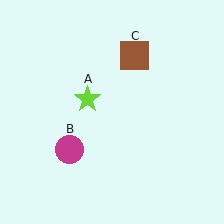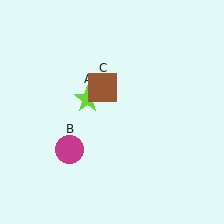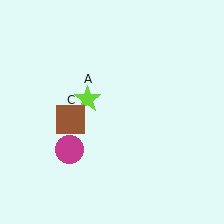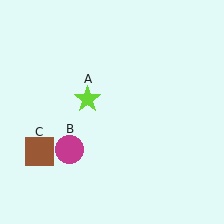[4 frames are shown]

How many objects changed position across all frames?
1 object changed position: brown square (object C).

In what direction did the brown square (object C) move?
The brown square (object C) moved down and to the left.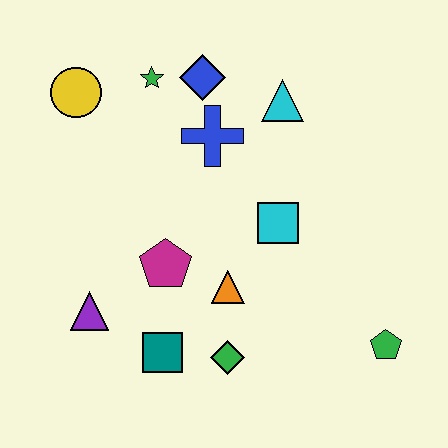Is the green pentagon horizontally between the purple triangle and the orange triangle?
No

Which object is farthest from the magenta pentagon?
The green pentagon is farthest from the magenta pentagon.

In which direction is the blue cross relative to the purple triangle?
The blue cross is above the purple triangle.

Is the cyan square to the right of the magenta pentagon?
Yes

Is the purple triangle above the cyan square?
No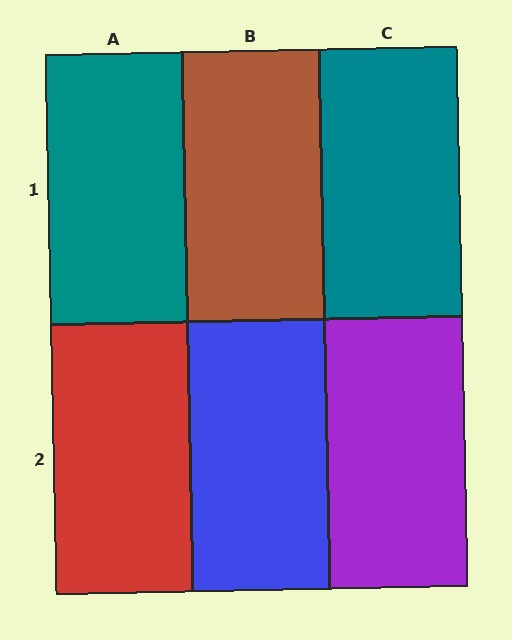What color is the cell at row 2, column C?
Purple.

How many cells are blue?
1 cell is blue.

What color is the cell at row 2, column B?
Blue.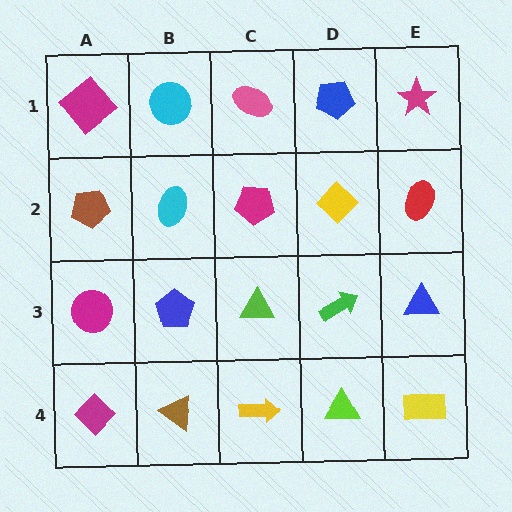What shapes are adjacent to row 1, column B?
A cyan ellipse (row 2, column B), a magenta diamond (row 1, column A), a pink ellipse (row 1, column C).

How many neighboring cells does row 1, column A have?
2.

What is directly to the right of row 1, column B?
A pink ellipse.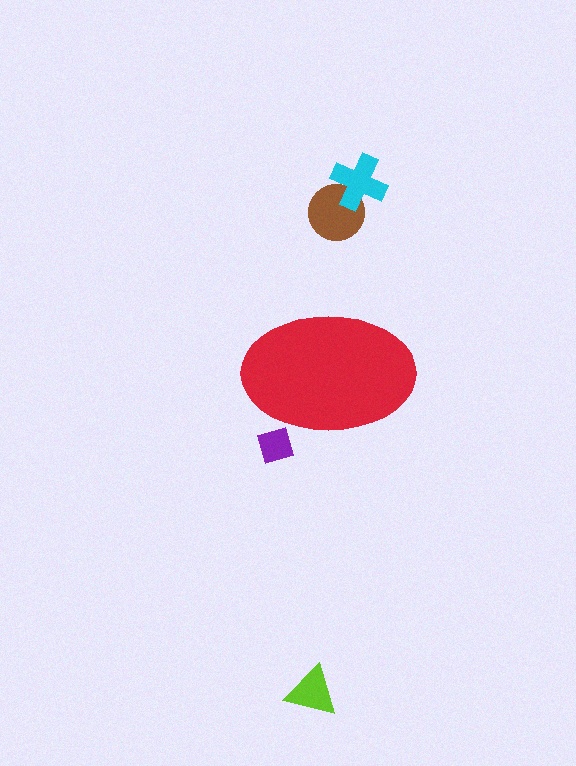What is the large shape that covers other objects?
A red ellipse.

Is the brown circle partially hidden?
No, the brown circle is fully visible.